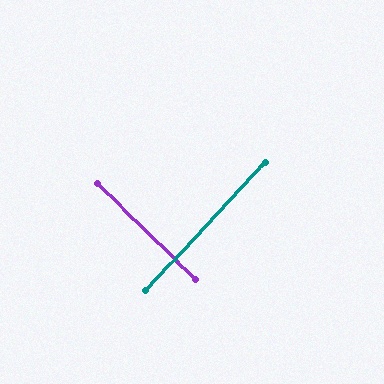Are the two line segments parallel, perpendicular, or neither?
Perpendicular — they meet at approximately 89°.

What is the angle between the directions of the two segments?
Approximately 89 degrees.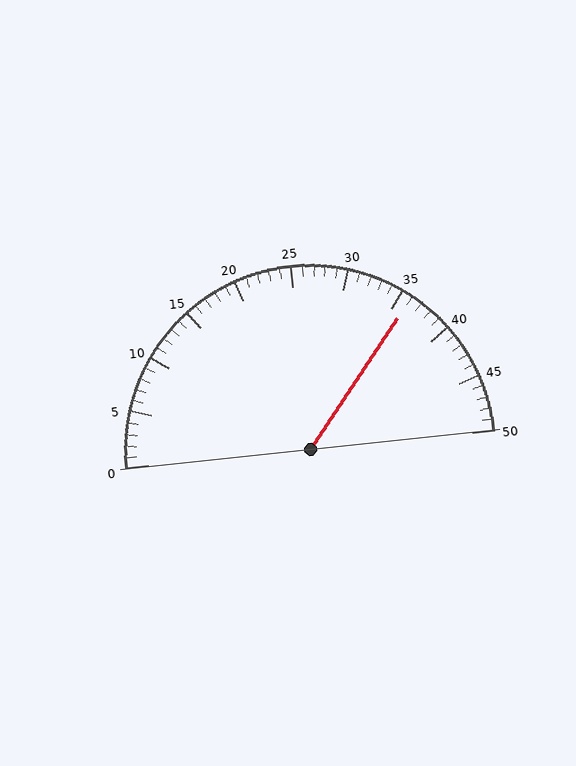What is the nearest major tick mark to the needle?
The nearest major tick mark is 35.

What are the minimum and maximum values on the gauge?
The gauge ranges from 0 to 50.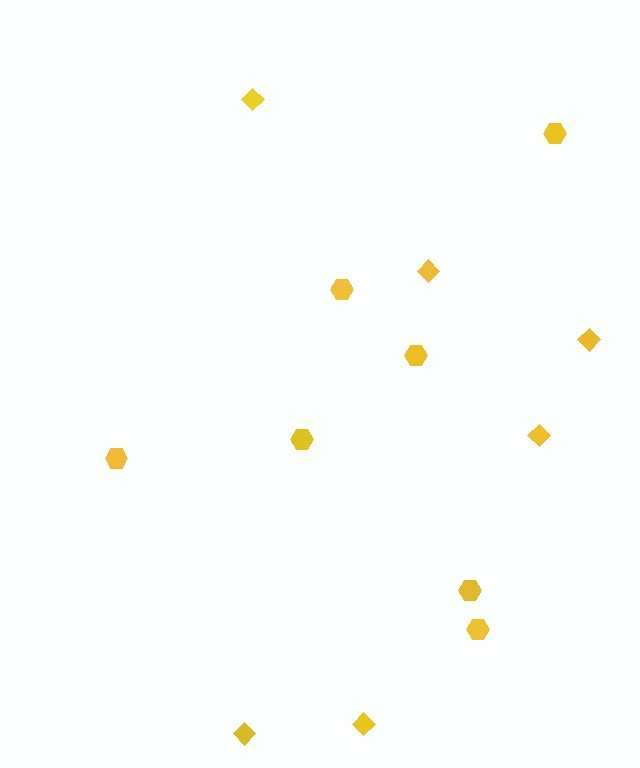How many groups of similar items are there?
There are 2 groups: one group of diamonds (6) and one group of hexagons (7).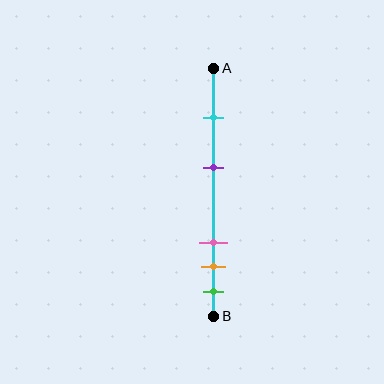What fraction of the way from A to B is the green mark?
The green mark is approximately 90% (0.9) of the way from A to B.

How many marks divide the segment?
There are 5 marks dividing the segment.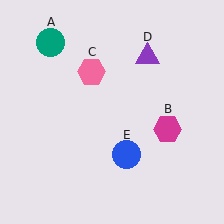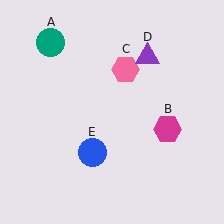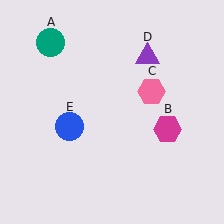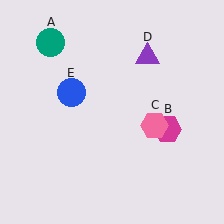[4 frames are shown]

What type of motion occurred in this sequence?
The pink hexagon (object C), blue circle (object E) rotated clockwise around the center of the scene.